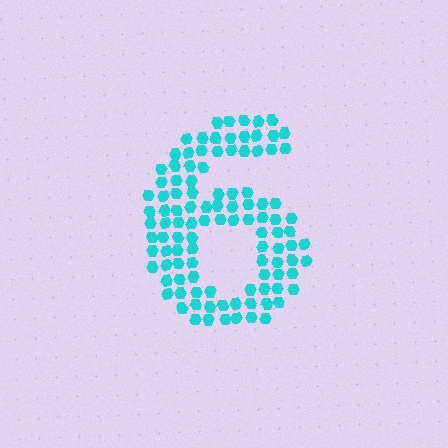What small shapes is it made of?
It is made of small hexagons.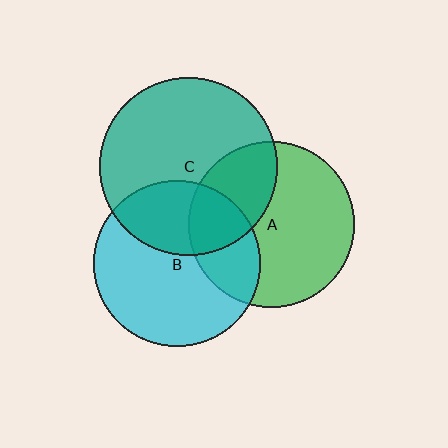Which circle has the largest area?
Circle C (teal).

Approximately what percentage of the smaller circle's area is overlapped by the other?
Approximately 35%.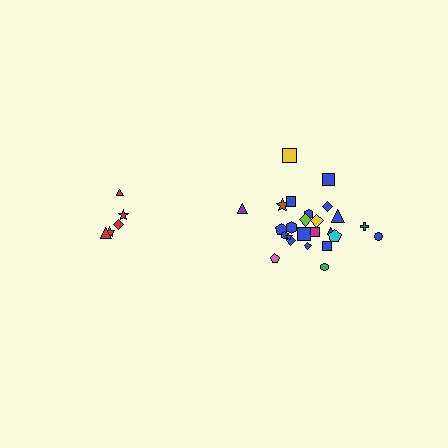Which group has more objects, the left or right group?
The right group.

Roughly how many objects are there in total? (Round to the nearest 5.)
Roughly 30 objects in total.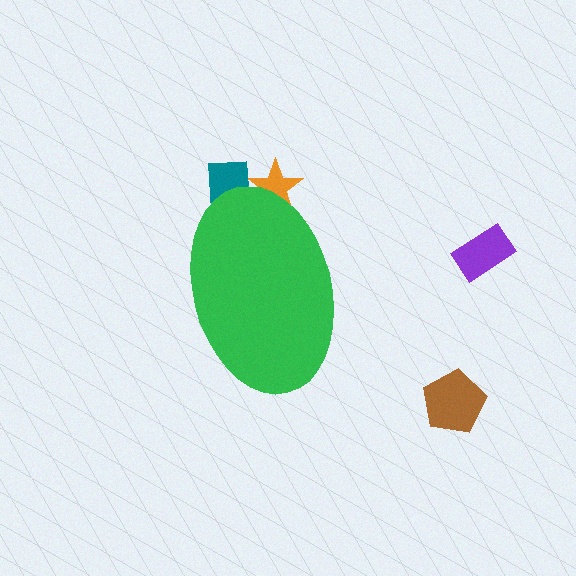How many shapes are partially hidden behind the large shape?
2 shapes are partially hidden.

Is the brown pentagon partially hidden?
No, the brown pentagon is fully visible.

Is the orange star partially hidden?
Yes, the orange star is partially hidden behind the green ellipse.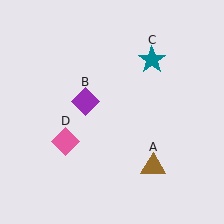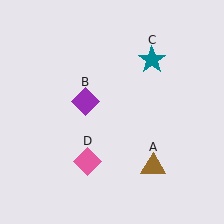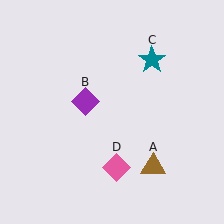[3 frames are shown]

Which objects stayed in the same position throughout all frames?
Brown triangle (object A) and purple diamond (object B) and teal star (object C) remained stationary.